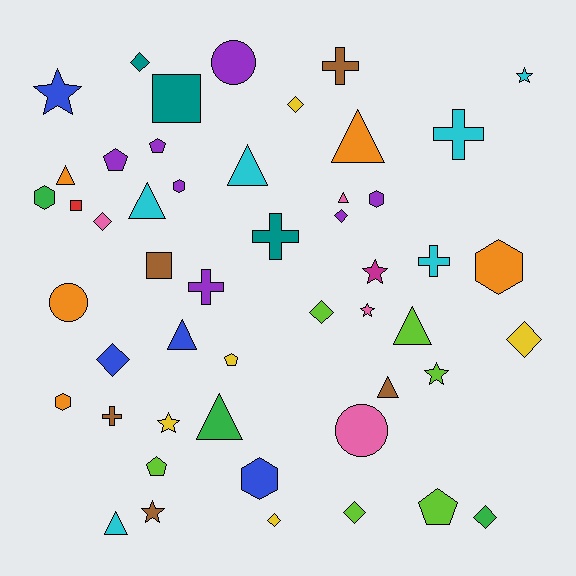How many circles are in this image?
There are 3 circles.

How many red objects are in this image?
There is 1 red object.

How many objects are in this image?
There are 50 objects.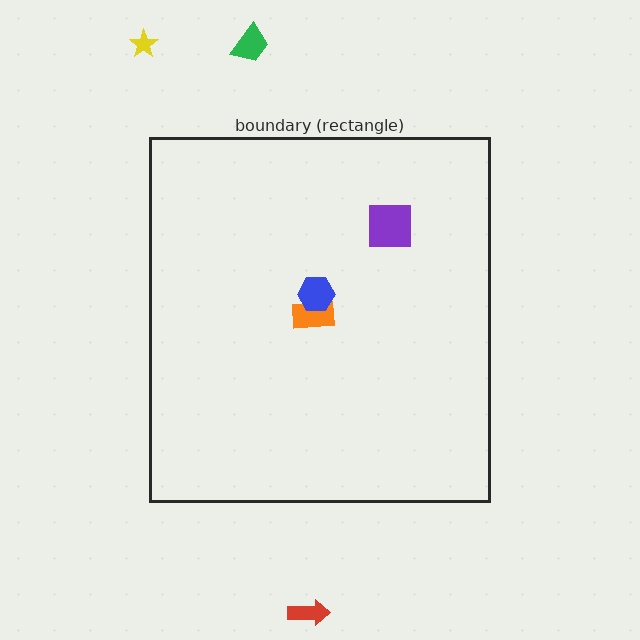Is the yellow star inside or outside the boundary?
Outside.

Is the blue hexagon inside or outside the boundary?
Inside.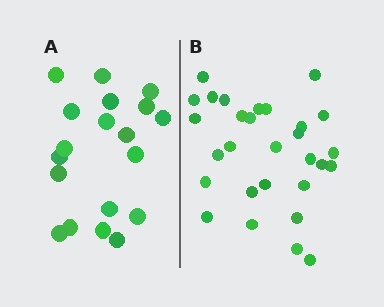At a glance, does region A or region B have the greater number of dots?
Region B (the right region) has more dots.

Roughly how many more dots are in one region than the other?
Region B has roughly 10 or so more dots than region A.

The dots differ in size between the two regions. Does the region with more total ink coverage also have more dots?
No. Region A has more total ink coverage because its dots are larger, but region B actually contains more individual dots. Total area can be misleading — the number of items is what matters here.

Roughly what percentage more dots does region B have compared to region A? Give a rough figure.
About 55% more.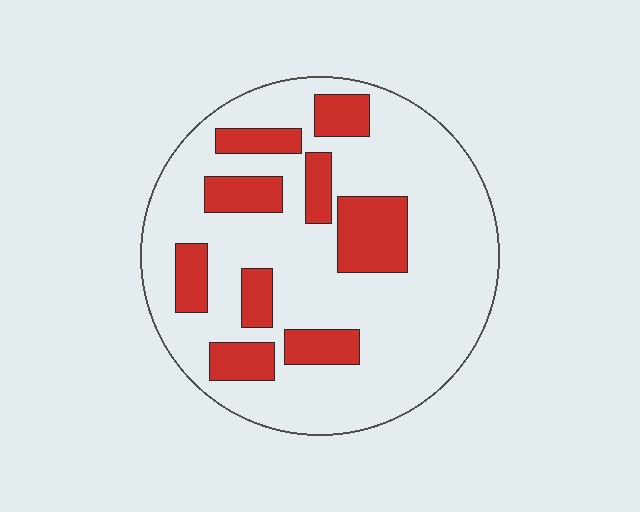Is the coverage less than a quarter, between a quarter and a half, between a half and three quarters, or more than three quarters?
Less than a quarter.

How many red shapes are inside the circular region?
9.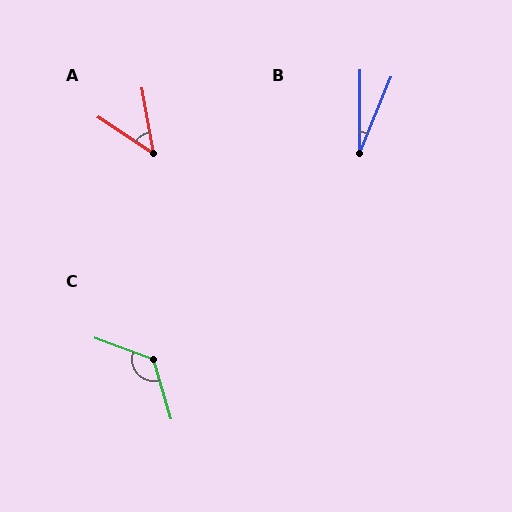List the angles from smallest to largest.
B (22°), A (47°), C (126°).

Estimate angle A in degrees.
Approximately 47 degrees.